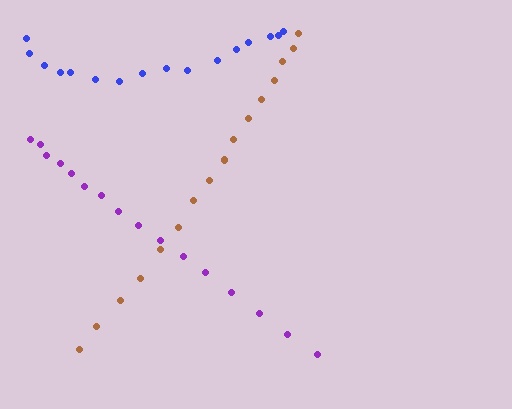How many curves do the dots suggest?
There are 3 distinct paths.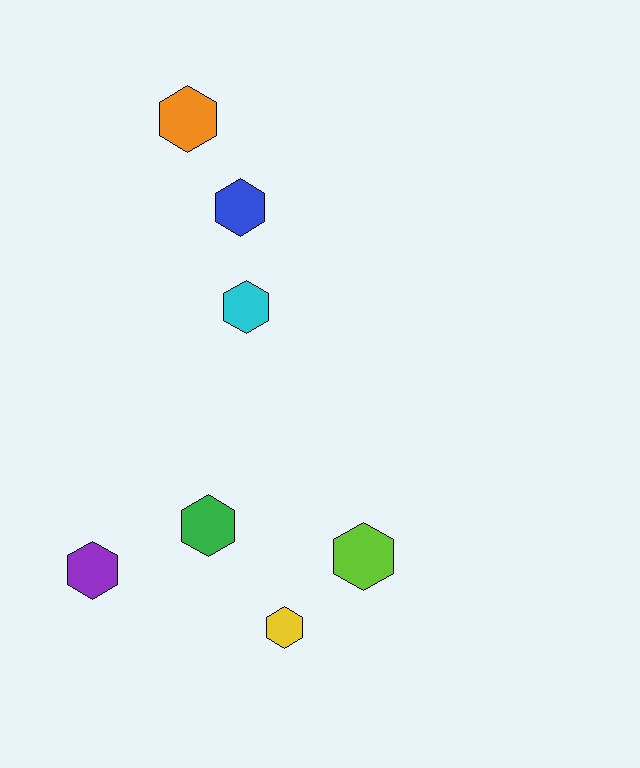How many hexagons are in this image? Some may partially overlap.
There are 7 hexagons.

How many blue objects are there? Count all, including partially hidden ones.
There is 1 blue object.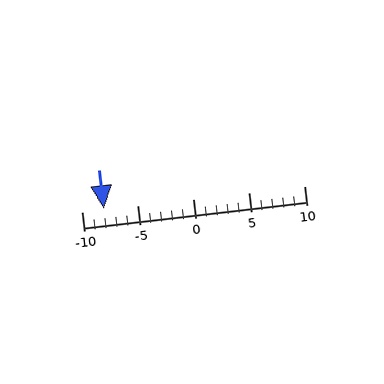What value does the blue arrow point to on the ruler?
The blue arrow points to approximately -8.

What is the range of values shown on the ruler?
The ruler shows values from -10 to 10.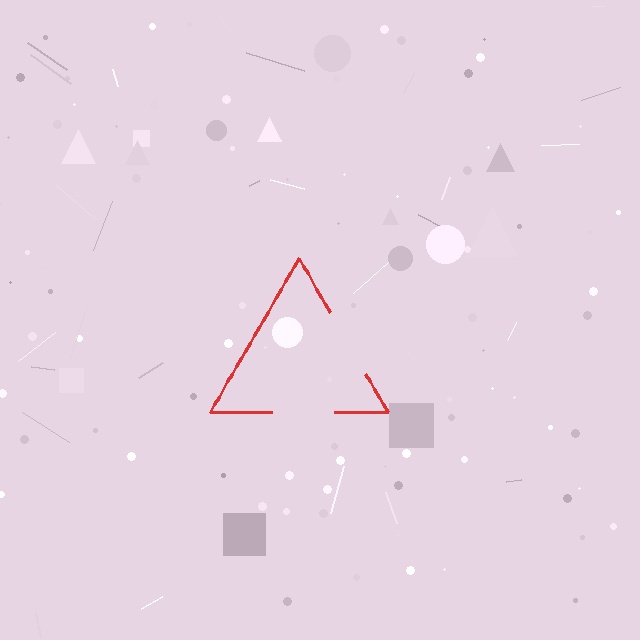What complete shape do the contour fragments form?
The contour fragments form a triangle.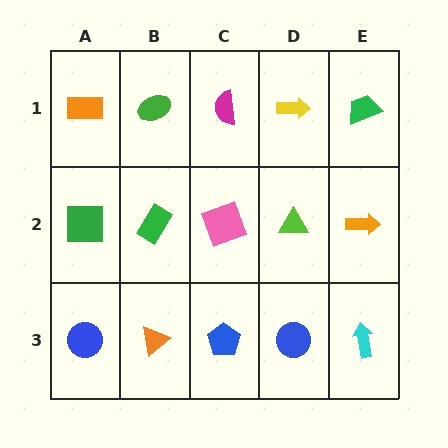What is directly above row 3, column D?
A lime triangle.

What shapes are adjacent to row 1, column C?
A pink square (row 2, column C), a green ellipse (row 1, column B), a yellow arrow (row 1, column D).